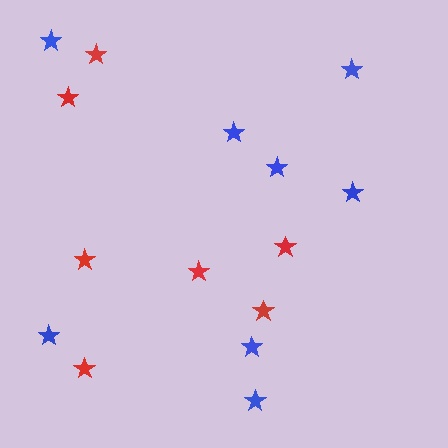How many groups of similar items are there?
There are 2 groups: one group of blue stars (8) and one group of red stars (7).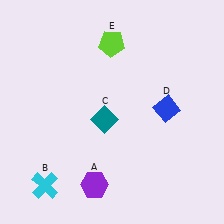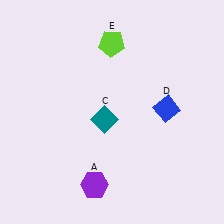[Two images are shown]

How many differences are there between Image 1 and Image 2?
There is 1 difference between the two images.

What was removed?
The cyan cross (B) was removed in Image 2.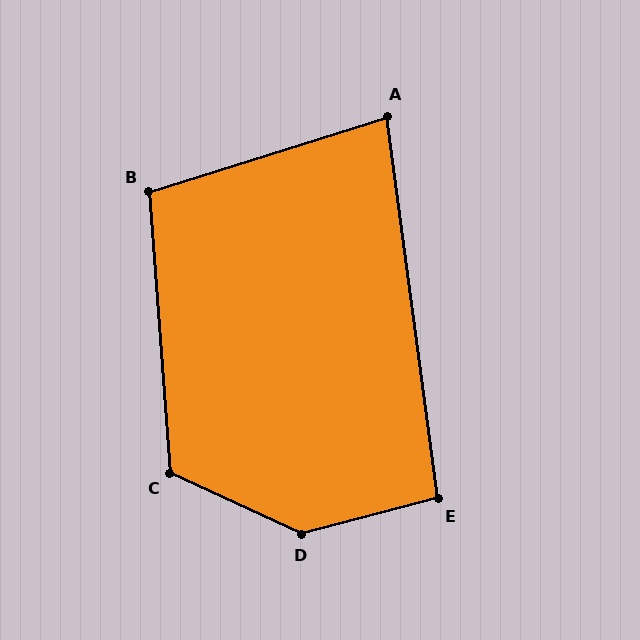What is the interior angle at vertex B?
Approximately 103 degrees (obtuse).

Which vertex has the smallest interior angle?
A, at approximately 80 degrees.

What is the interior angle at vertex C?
Approximately 119 degrees (obtuse).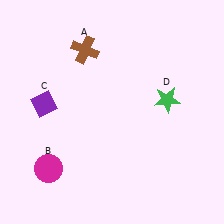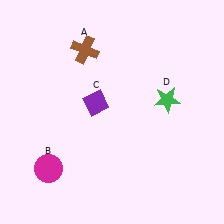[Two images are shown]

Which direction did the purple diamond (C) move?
The purple diamond (C) moved right.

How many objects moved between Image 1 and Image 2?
1 object moved between the two images.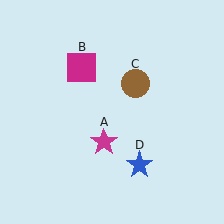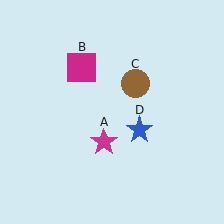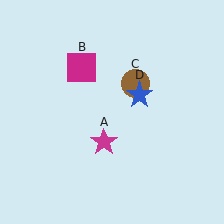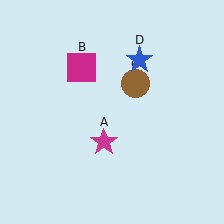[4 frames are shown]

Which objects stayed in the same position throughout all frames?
Magenta star (object A) and magenta square (object B) and brown circle (object C) remained stationary.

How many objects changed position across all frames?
1 object changed position: blue star (object D).